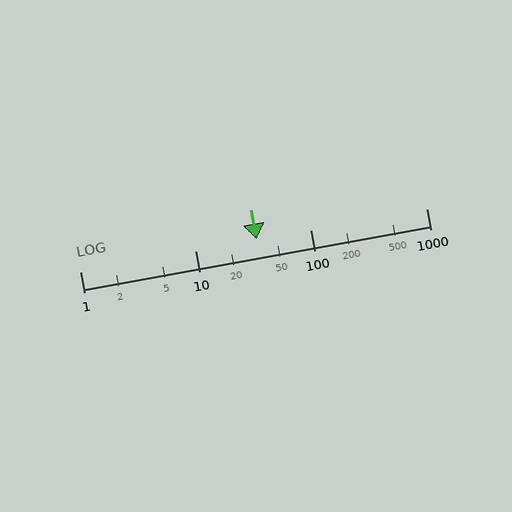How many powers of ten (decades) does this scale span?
The scale spans 3 decades, from 1 to 1000.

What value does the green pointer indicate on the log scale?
The pointer indicates approximately 34.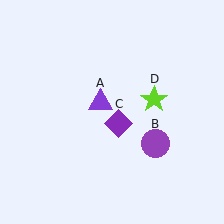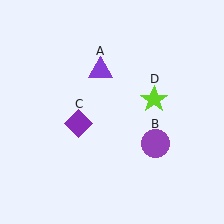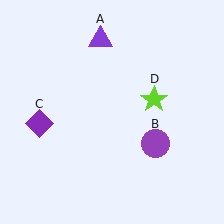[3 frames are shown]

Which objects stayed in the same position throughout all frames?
Purple circle (object B) and lime star (object D) remained stationary.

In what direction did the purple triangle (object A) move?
The purple triangle (object A) moved up.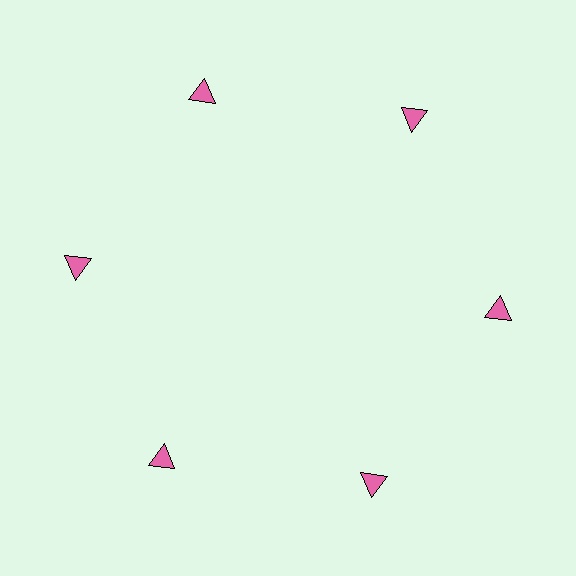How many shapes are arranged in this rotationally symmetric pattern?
There are 6 shapes, arranged in 6 groups of 1.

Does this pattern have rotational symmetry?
Yes, this pattern has 6-fold rotational symmetry. It looks the same after rotating 60 degrees around the center.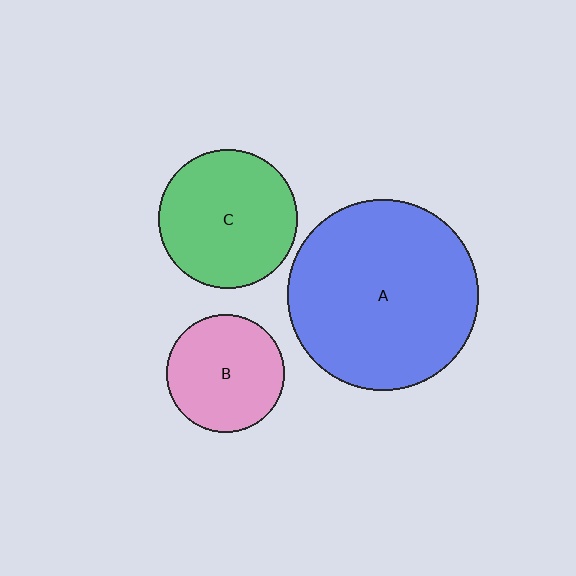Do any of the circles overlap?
No, none of the circles overlap.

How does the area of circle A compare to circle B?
Approximately 2.6 times.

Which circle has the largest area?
Circle A (blue).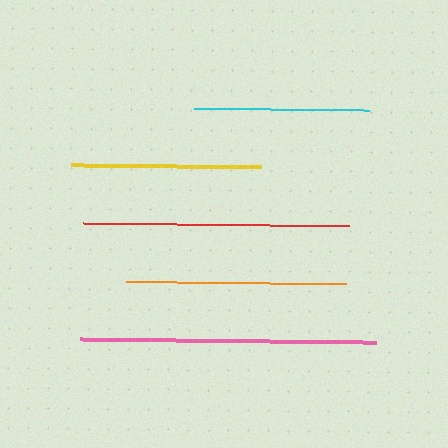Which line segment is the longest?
The pink line is the longest at approximately 295 pixels.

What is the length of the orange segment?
The orange segment is approximately 220 pixels long.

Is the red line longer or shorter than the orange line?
The red line is longer than the orange line.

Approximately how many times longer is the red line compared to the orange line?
The red line is approximately 1.2 times the length of the orange line.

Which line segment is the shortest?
The cyan line is the shortest at approximately 175 pixels.